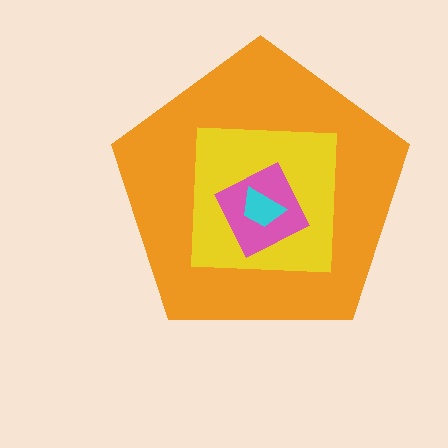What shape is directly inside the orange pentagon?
The yellow square.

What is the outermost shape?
The orange pentagon.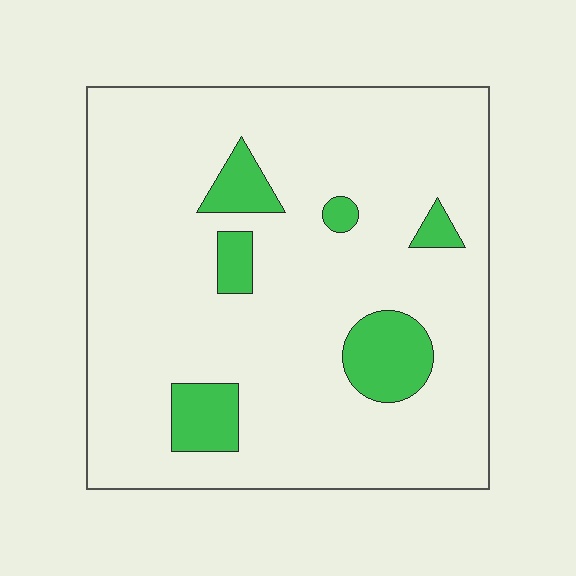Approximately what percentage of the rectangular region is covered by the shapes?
Approximately 10%.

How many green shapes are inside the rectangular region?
6.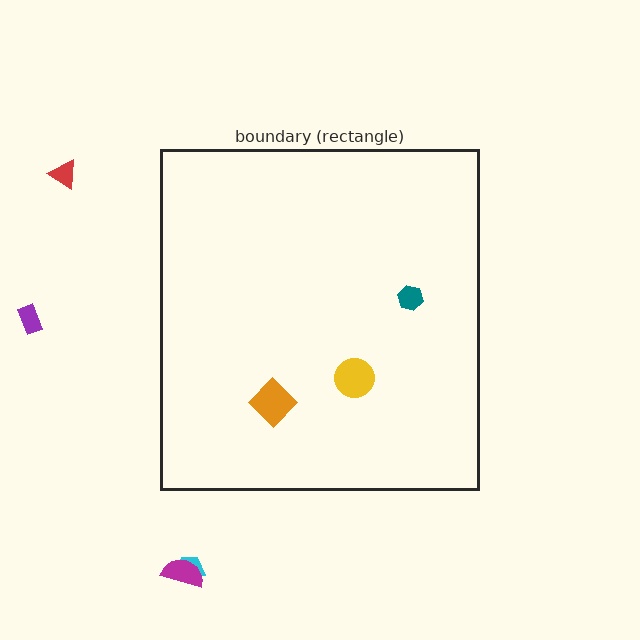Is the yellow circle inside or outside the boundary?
Inside.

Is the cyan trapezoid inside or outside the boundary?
Outside.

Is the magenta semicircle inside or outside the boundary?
Outside.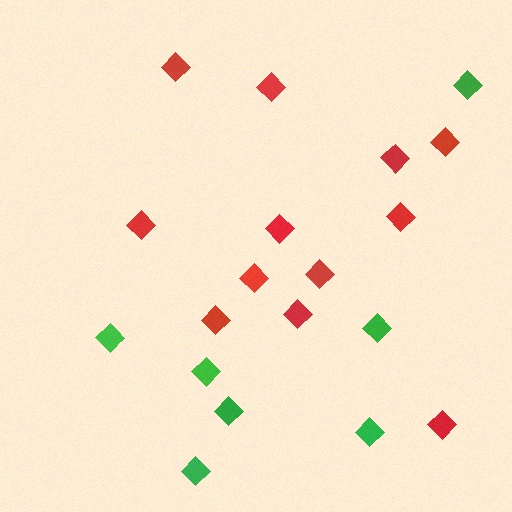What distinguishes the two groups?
There are 2 groups: one group of red diamonds (12) and one group of green diamonds (7).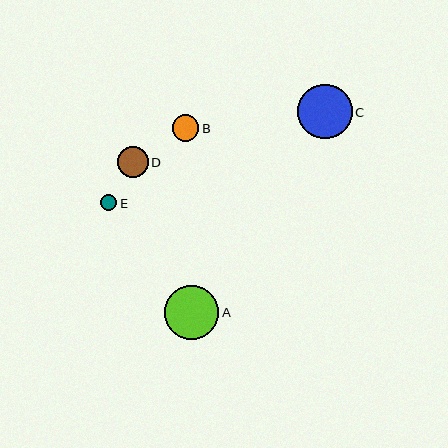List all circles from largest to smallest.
From largest to smallest: A, C, D, B, E.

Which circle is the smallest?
Circle E is the smallest with a size of approximately 16 pixels.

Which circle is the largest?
Circle A is the largest with a size of approximately 54 pixels.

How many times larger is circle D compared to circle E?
Circle D is approximately 1.9 times the size of circle E.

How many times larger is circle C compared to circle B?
Circle C is approximately 2.0 times the size of circle B.